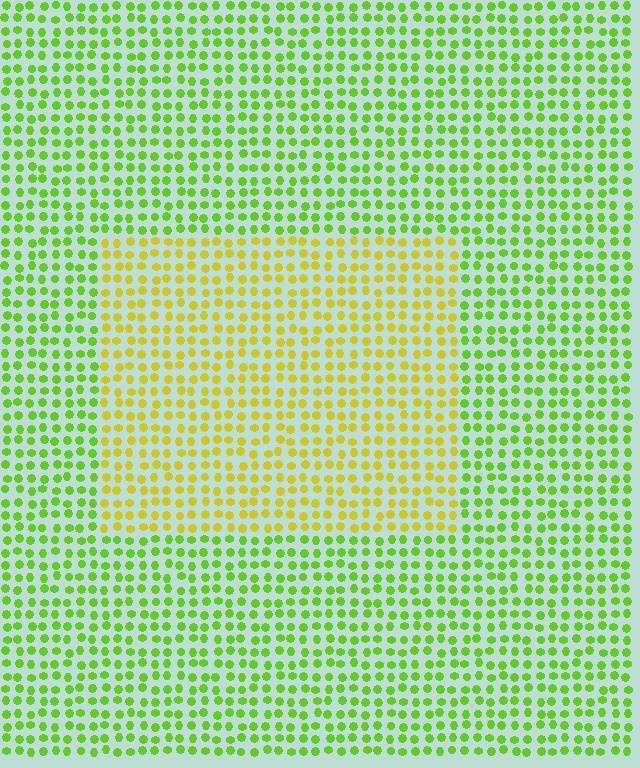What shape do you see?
I see a rectangle.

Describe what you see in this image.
The image is filled with small lime elements in a uniform arrangement. A rectangle-shaped region is visible where the elements are tinted to a slightly different hue, forming a subtle color boundary.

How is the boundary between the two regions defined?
The boundary is defined purely by a slight shift in hue (about 40 degrees). Spacing, size, and orientation are identical on both sides.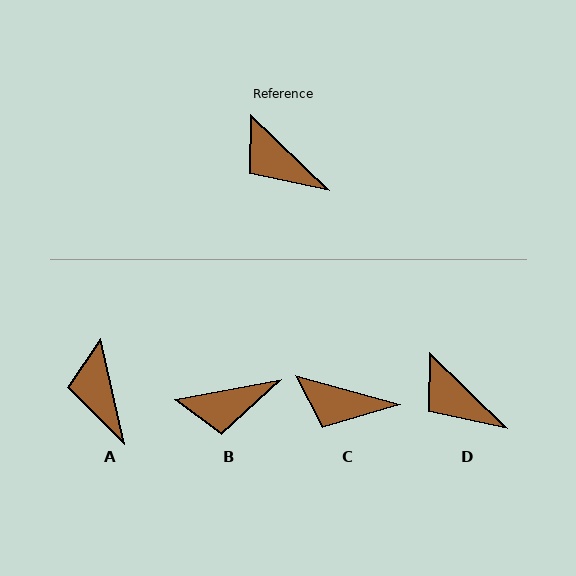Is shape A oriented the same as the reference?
No, it is off by about 33 degrees.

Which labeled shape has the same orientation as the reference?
D.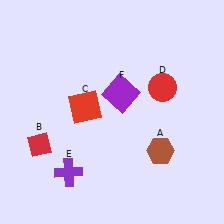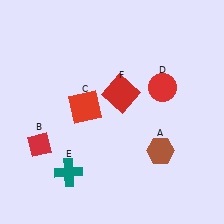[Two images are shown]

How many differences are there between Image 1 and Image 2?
There are 2 differences between the two images.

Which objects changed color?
E changed from purple to teal. F changed from purple to red.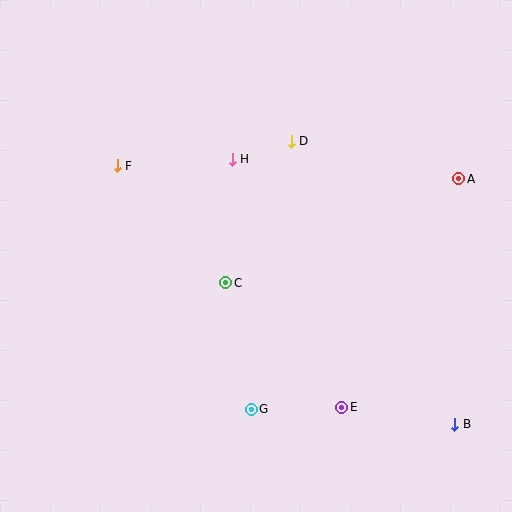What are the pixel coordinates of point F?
Point F is at (117, 166).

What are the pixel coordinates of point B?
Point B is at (455, 424).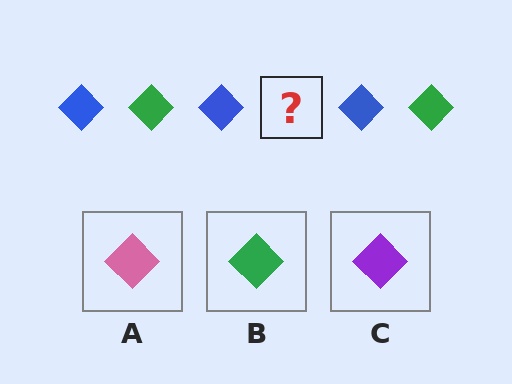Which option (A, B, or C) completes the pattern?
B.